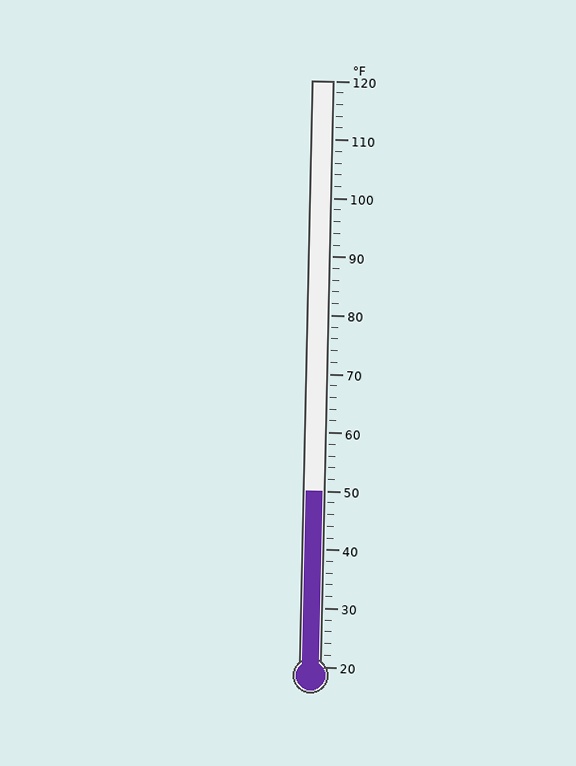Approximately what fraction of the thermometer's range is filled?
The thermometer is filled to approximately 30% of its range.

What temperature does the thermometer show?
The thermometer shows approximately 50°F.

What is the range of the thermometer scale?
The thermometer scale ranges from 20°F to 120°F.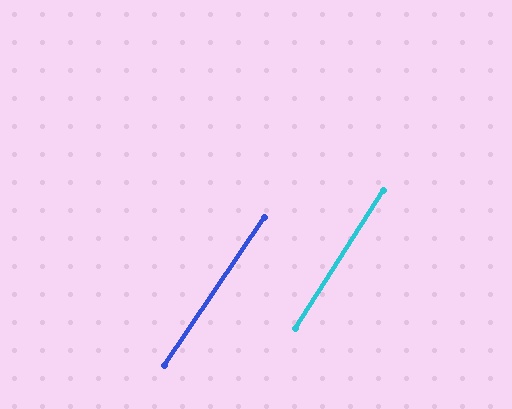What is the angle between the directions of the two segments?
Approximately 1 degree.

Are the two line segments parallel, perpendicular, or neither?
Parallel — their directions differ by only 1.4°.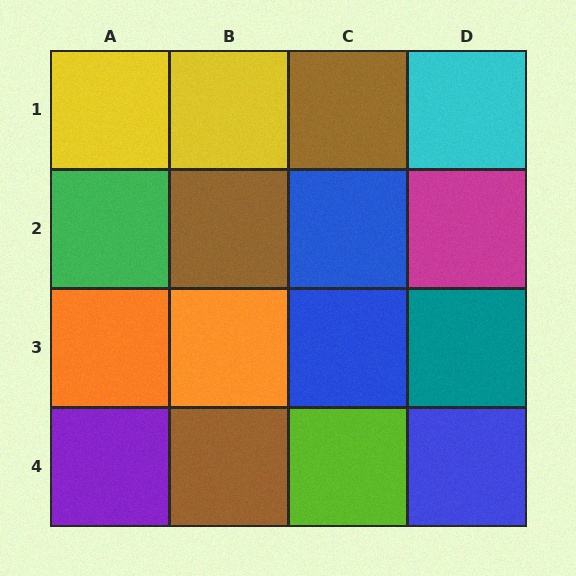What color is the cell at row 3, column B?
Orange.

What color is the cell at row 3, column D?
Teal.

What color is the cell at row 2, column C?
Blue.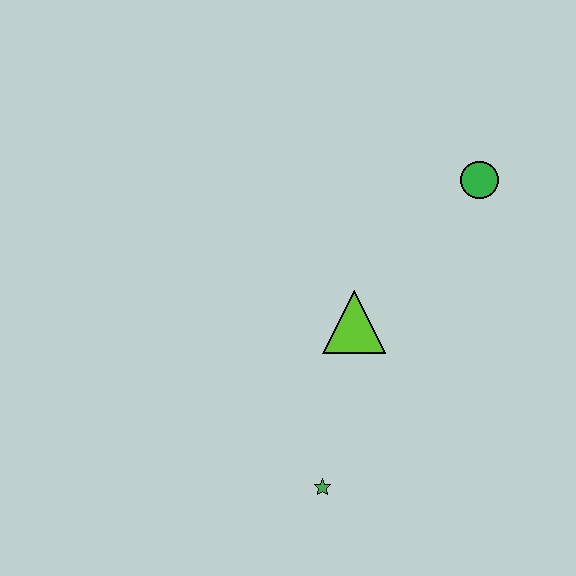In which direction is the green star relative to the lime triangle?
The green star is below the lime triangle.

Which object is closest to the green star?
The lime triangle is closest to the green star.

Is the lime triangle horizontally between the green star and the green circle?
Yes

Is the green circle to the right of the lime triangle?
Yes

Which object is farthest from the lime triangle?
The green circle is farthest from the lime triangle.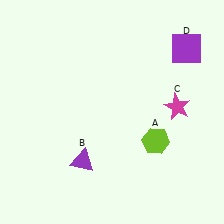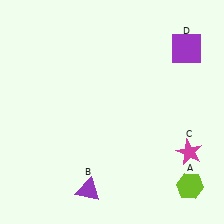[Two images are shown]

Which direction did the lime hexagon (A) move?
The lime hexagon (A) moved down.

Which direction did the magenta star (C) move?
The magenta star (C) moved down.